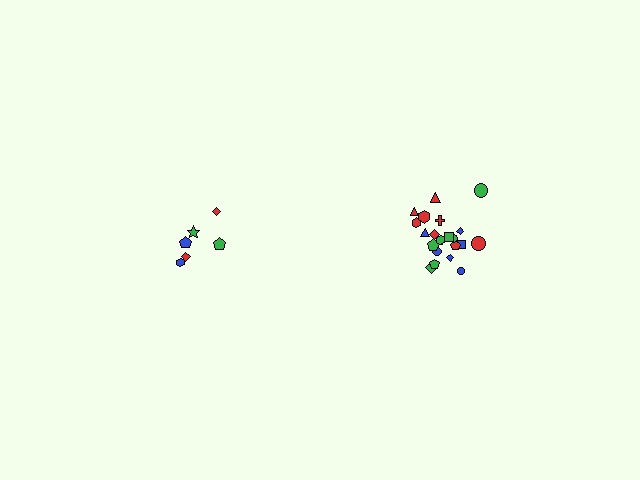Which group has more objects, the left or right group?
The right group.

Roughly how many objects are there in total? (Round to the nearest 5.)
Roughly 30 objects in total.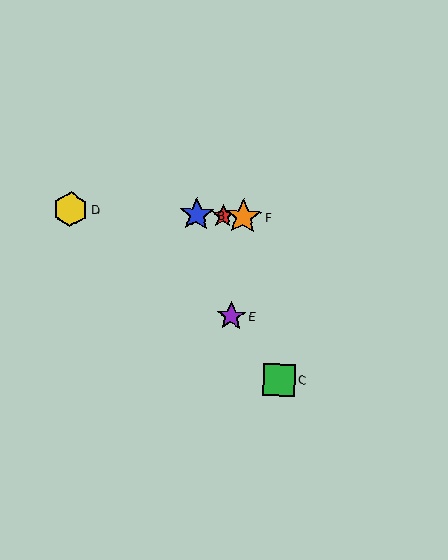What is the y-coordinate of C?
Object C is at y≈380.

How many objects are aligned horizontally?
4 objects (A, B, D, F) are aligned horizontally.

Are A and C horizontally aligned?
No, A is at y≈216 and C is at y≈380.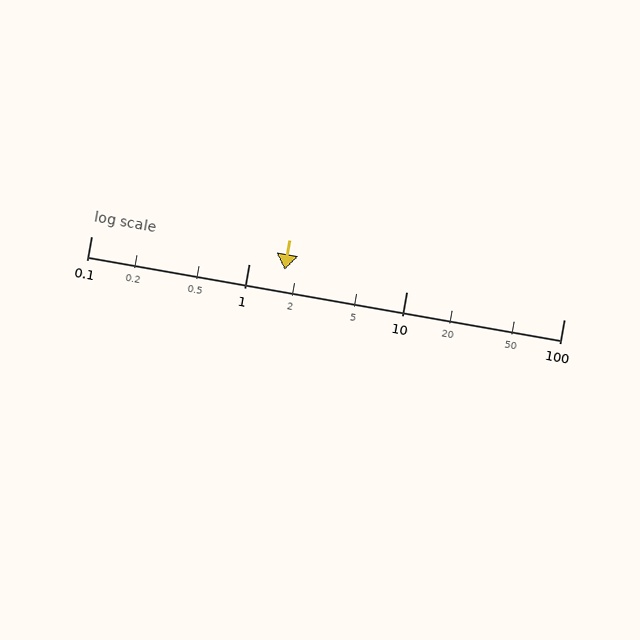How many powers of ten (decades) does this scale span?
The scale spans 3 decades, from 0.1 to 100.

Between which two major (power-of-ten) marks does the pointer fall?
The pointer is between 1 and 10.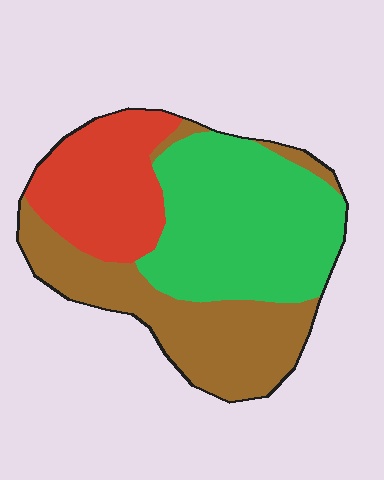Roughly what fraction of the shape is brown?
Brown takes up about one third (1/3) of the shape.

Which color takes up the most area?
Green, at roughly 40%.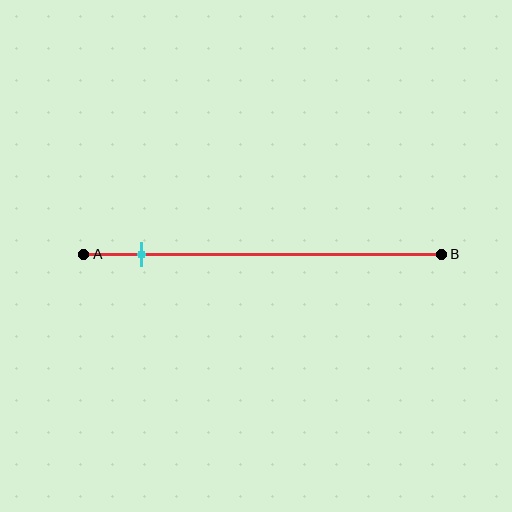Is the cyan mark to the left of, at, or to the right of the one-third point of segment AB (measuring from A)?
The cyan mark is to the left of the one-third point of segment AB.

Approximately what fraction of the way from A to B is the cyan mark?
The cyan mark is approximately 15% of the way from A to B.